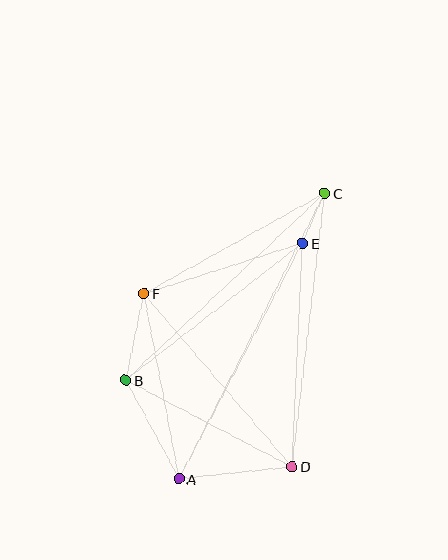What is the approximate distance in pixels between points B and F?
The distance between B and F is approximately 89 pixels.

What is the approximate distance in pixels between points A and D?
The distance between A and D is approximately 114 pixels.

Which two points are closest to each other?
Points C and E are closest to each other.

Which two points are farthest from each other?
Points A and C are farthest from each other.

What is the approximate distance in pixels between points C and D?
The distance between C and D is approximately 275 pixels.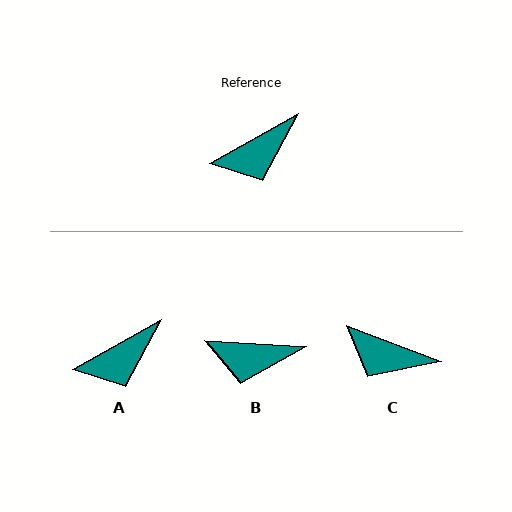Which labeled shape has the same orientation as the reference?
A.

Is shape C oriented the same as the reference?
No, it is off by about 50 degrees.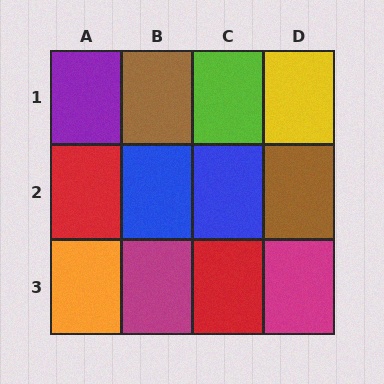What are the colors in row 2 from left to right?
Red, blue, blue, brown.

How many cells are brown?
2 cells are brown.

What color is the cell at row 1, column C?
Lime.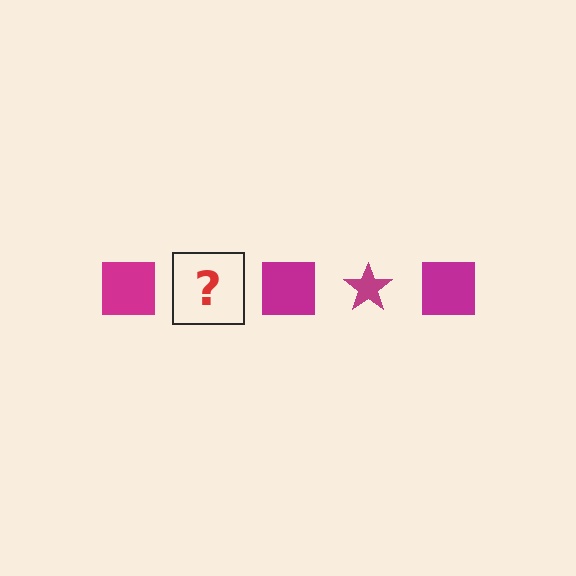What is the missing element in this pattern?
The missing element is a magenta star.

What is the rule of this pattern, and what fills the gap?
The rule is that the pattern cycles through square, star shapes in magenta. The gap should be filled with a magenta star.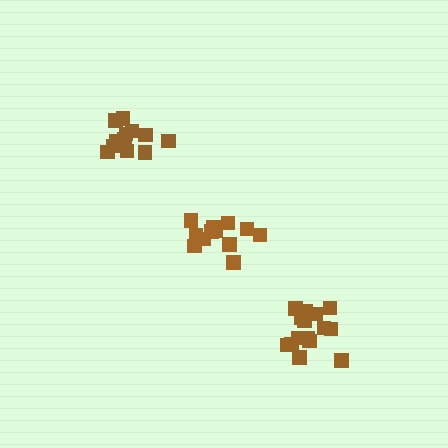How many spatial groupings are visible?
There are 3 spatial groupings.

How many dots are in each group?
Group 1: 13 dots, Group 2: 12 dots, Group 3: 16 dots (41 total).